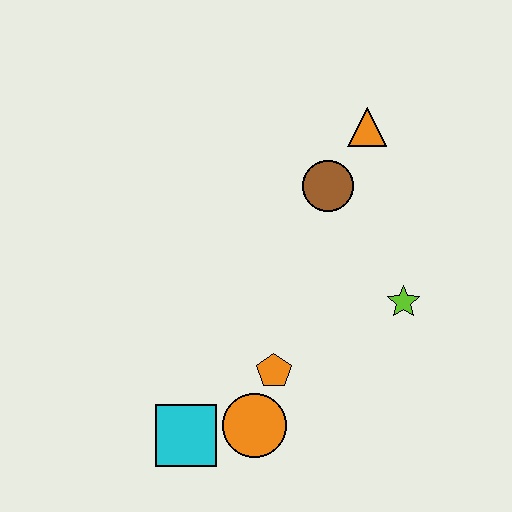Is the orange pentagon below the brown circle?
Yes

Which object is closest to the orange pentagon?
The orange circle is closest to the orange pentagon.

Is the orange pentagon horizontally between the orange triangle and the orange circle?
Yes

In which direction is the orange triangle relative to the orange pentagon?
The orange triangle is above the orange pentagon.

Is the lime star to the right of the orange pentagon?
Yes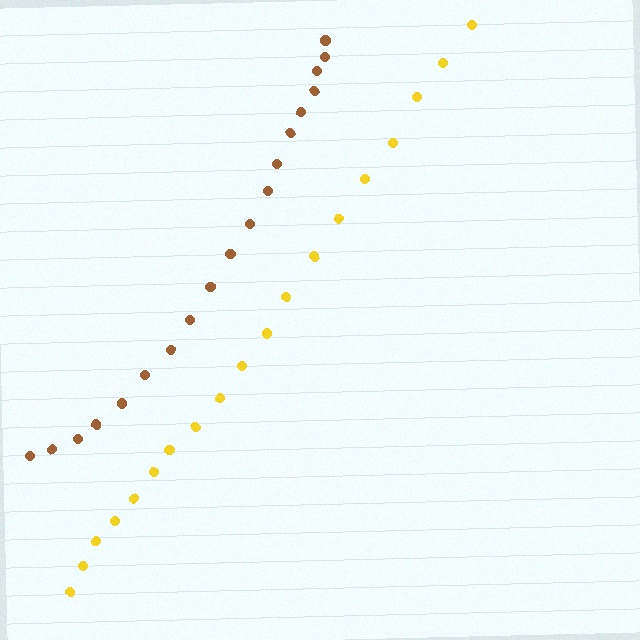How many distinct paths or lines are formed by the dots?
There are 2 distinct paths.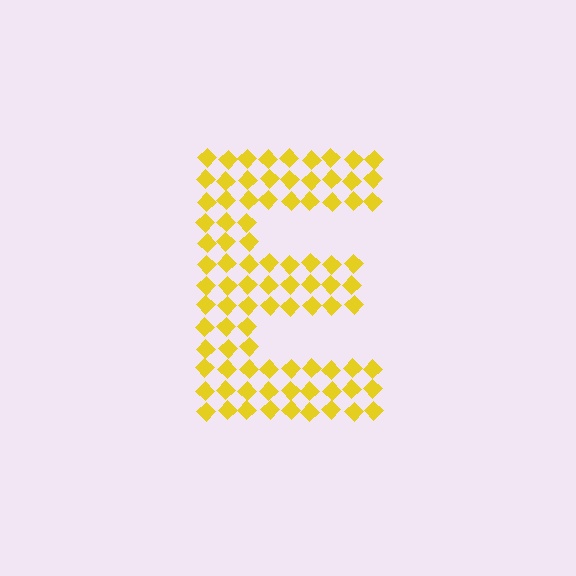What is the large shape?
The large shape is the letter E.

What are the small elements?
The small elements are diamonds.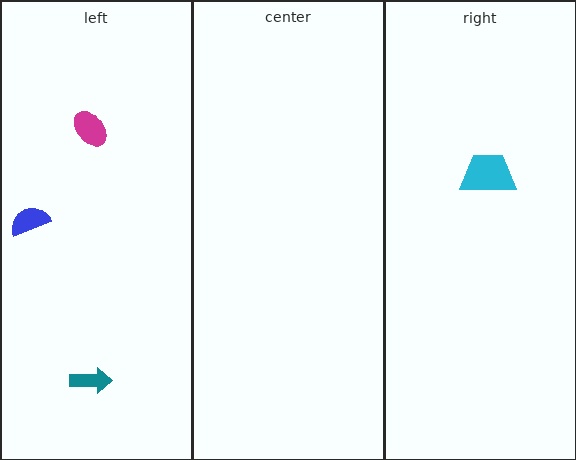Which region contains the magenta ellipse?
The left region.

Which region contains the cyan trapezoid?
The right region.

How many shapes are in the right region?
1.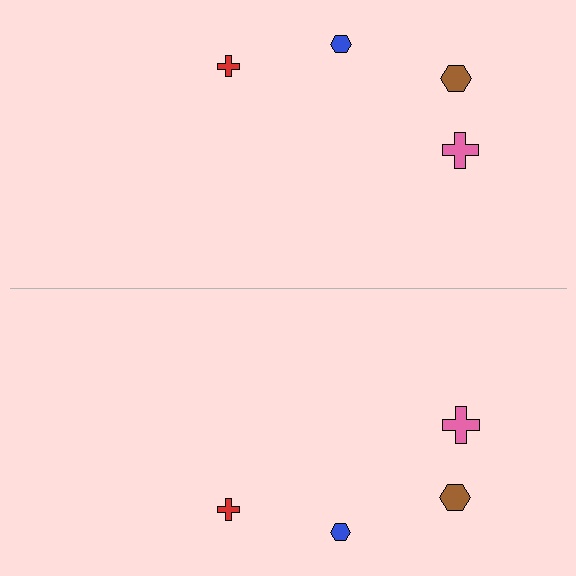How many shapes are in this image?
There are 8 shapes in this image.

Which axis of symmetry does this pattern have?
The pattern has a horizontal axis of symmetry running through the center of the image.